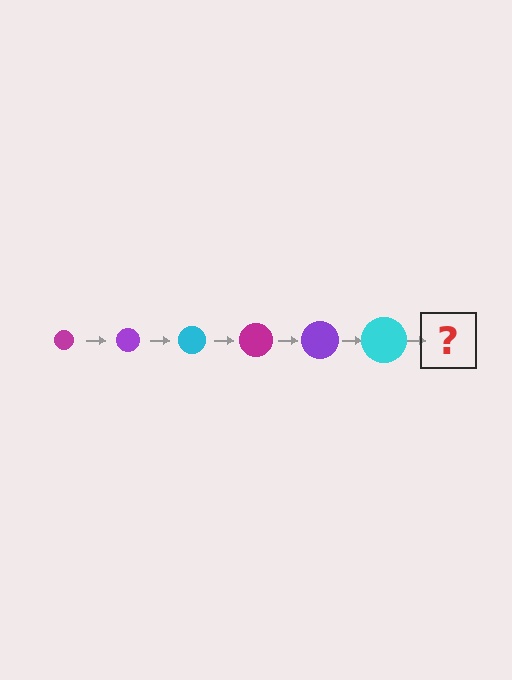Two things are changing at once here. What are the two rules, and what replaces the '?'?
The two rules are that the circle grows larger each step and the color cycles through magenta, purple, and cyan. The '?' should be a magenta circle, larger than the previous one.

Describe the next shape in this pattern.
It should be a magenta circle, larger than the previous one.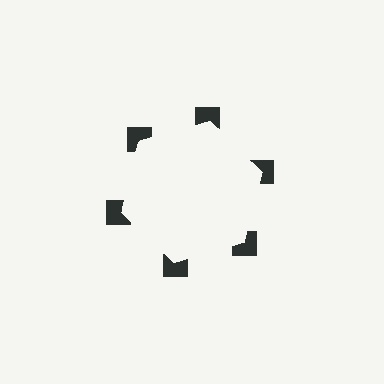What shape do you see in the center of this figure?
An illusory hexagon — its edges are inferred from the aligned wedge cuts in the notched squares, not physically drawn.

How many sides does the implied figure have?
6 sides.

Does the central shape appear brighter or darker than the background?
It typically appears slightly brighter than the background, even though no actual brightness change is drawn.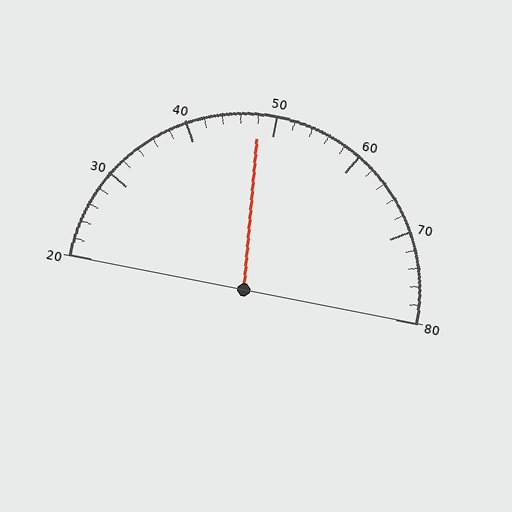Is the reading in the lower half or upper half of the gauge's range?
The reading is in the lower half of the range (20 to 80).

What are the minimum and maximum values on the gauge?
The gauge ranges from 20 to 80.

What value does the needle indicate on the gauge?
The needle indicates approximately 48.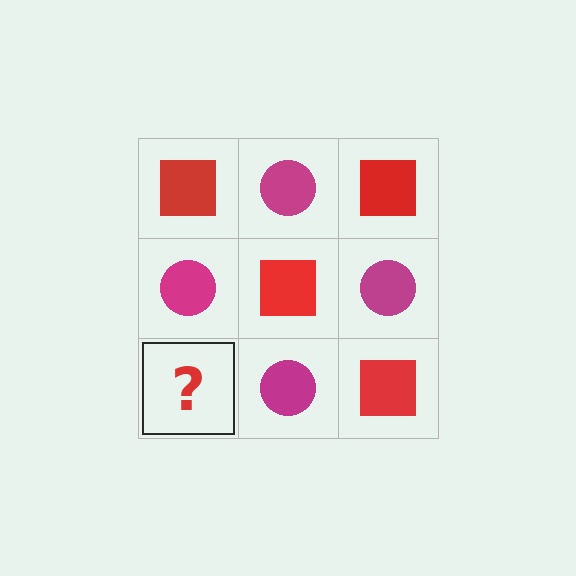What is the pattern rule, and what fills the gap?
The rule is that it alternates red square and magenta circle in a checkerboard pattern. The gap should be filled with a red square.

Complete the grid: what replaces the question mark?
The question mark should be replaced with a red square.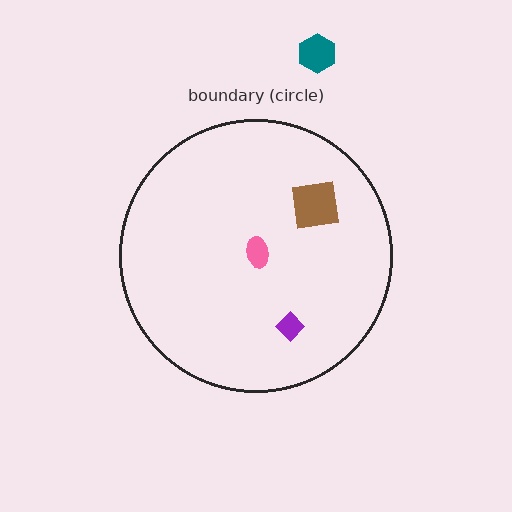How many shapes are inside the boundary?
3 inside, 1 outside.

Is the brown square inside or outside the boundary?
Inside.